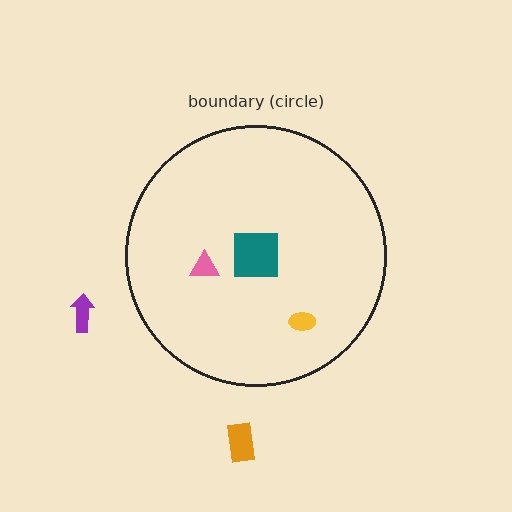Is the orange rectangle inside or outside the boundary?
Outside.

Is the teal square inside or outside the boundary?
Inside.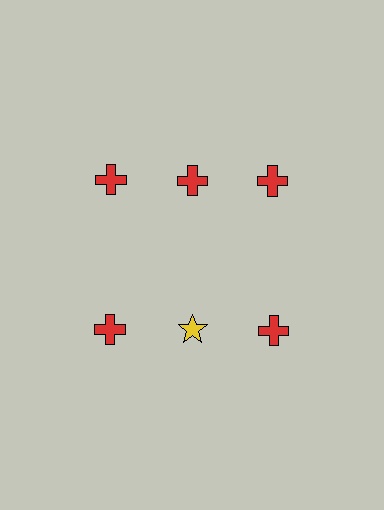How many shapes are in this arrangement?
There are 6 shapes arranged in a grid pattern.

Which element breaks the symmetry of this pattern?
The yellow star in the second row, second from left column breaks the symmetry. All other shapes are red crosses.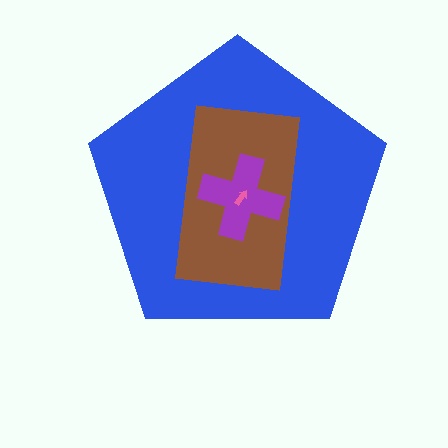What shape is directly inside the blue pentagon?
The brown rectangle.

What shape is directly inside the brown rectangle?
The purple cross.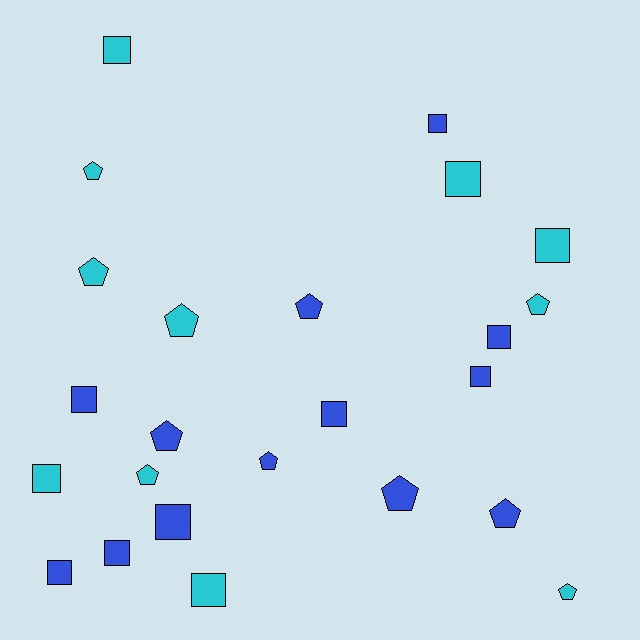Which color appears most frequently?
Blue, with 13 objects.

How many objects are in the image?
There are 24 objects.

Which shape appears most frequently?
Square, with 13 objects.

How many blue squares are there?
There are 8 blue squares.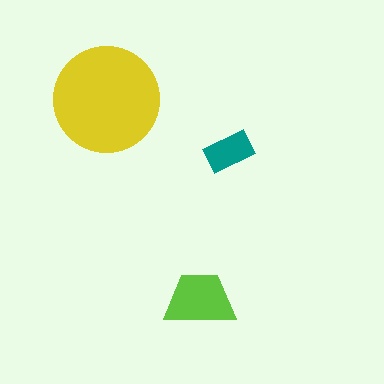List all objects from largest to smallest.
The yellow circle, the lime trapezoid, the teal rectangle.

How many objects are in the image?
There are 3 objects in the image.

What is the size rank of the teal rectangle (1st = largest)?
3rd.